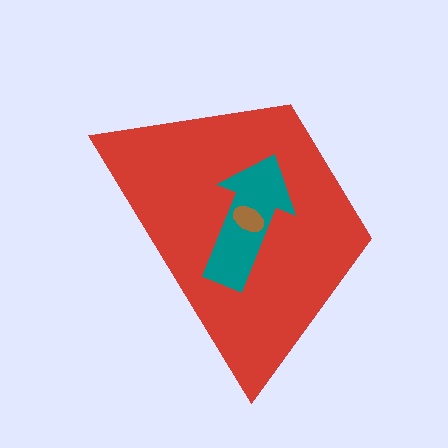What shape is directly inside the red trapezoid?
The teal arrow.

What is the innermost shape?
The brown ellipse.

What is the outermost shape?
The red trapezoid.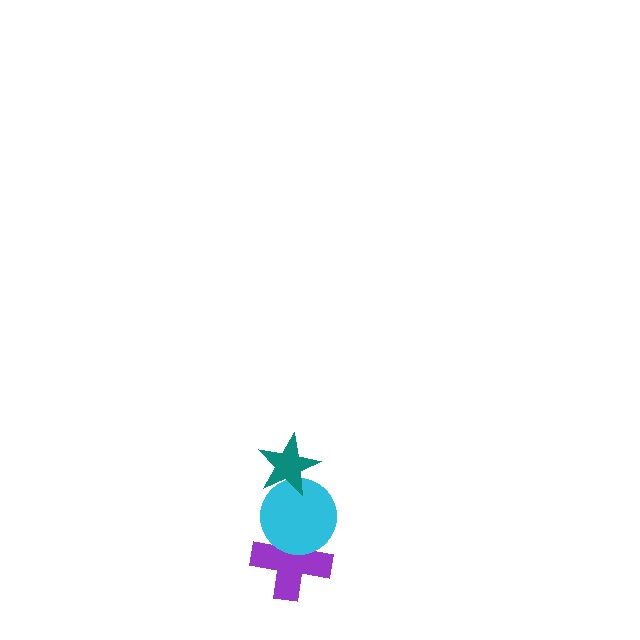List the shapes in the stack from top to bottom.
From top to bottom: the teal star, the cyan circle, the purple cross.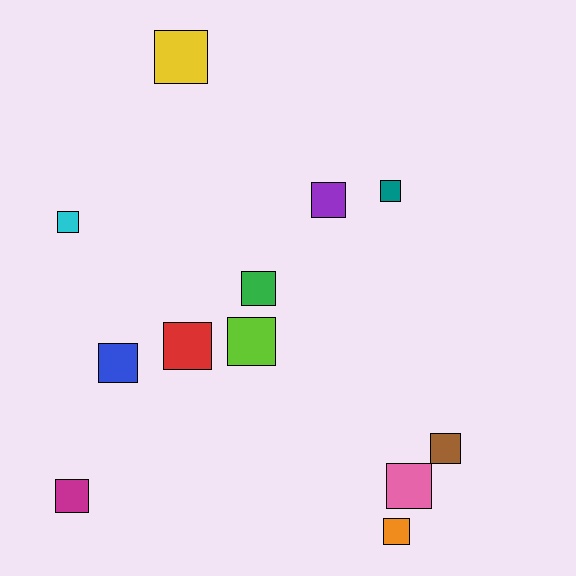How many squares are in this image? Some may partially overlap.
There are 12 squares.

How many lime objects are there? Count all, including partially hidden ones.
There is 1 lime object.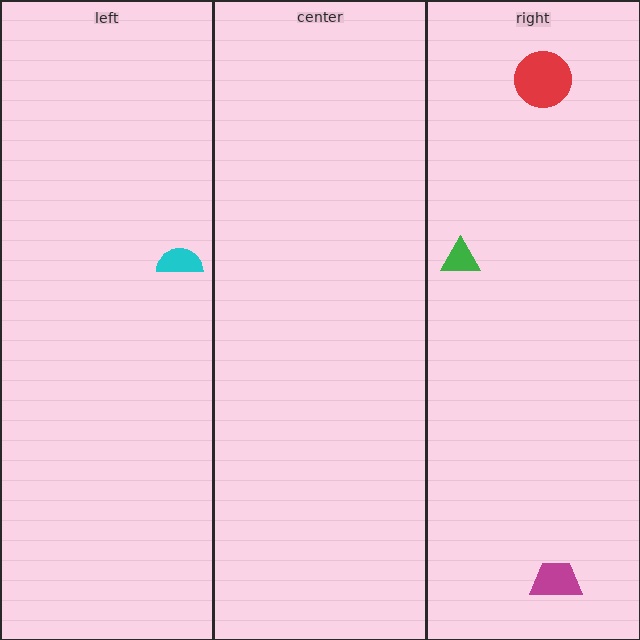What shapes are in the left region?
The cyan semicircle.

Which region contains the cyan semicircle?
The left region.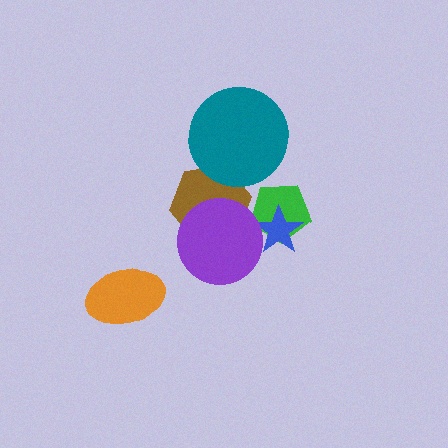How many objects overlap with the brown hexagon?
2 objects overlap with the brown hexagon.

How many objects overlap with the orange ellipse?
0 objects overlap with the orange ellipse.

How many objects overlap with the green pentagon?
1 object overlaps with the green pentagon.